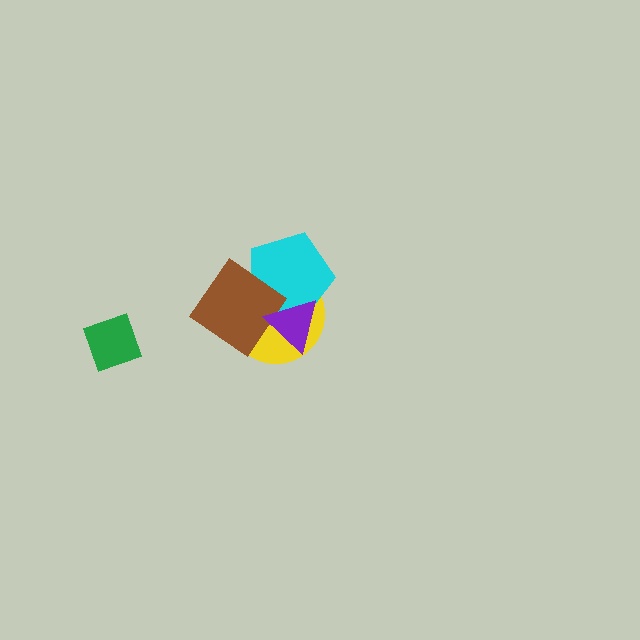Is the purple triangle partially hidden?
No, no other shape covers it.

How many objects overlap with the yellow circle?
3 objects overlap with the yellow circle.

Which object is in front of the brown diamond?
The purple triangle is in front of the brown diamond.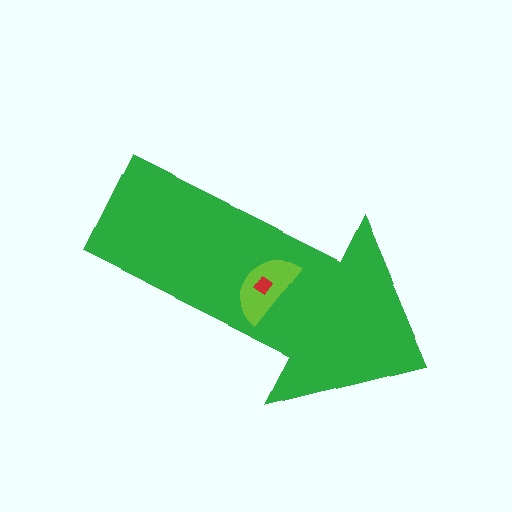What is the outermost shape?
The green arrow.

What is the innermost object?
The red diamond.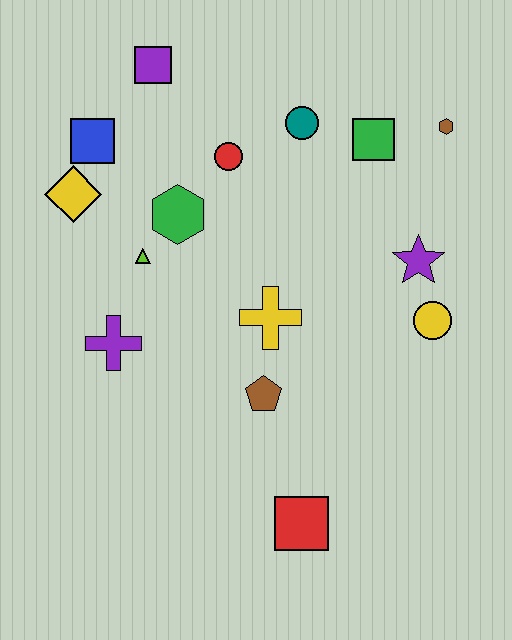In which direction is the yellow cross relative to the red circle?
The yellow cross is below the red circle.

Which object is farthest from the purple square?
The red square is farthest from the purple square.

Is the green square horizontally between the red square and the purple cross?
No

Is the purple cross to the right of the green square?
No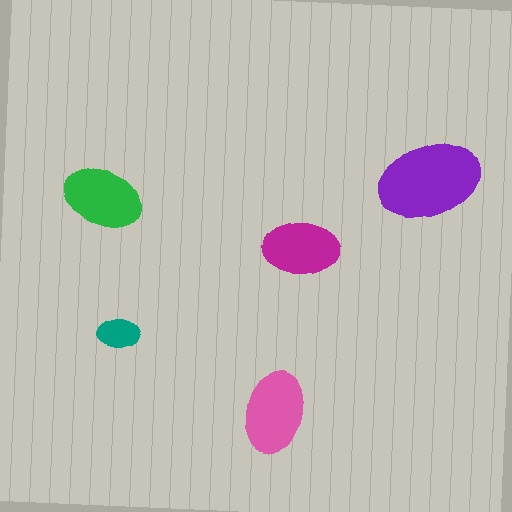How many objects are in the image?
There are 5 objects in the image.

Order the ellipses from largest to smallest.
the purple one, the pink one, the green one, the magenta one, the teal one.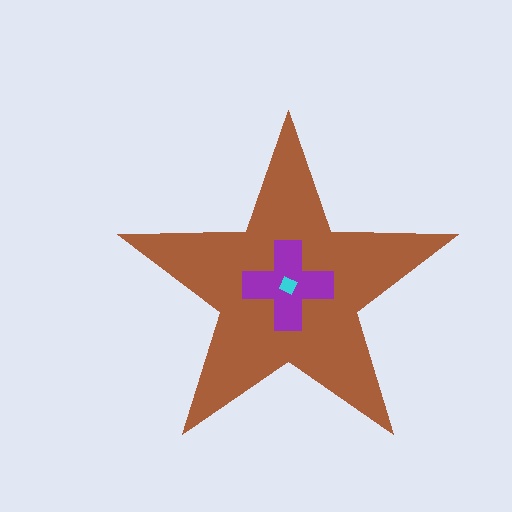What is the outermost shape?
The brown star.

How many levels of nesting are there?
3.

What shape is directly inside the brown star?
The purple cross.